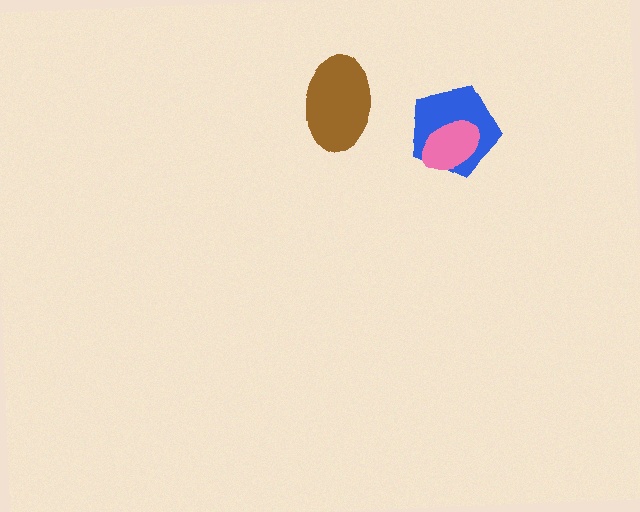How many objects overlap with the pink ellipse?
1 object overlaps with the pink ellipse.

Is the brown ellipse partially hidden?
No, no other shape covers it.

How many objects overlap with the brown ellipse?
0 objects overlap with the brown ellipse.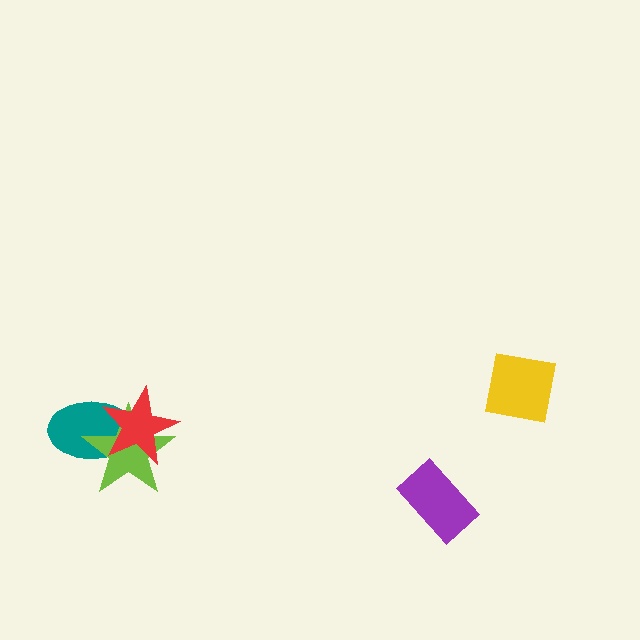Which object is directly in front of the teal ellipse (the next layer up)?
The lime star is directly in front of the teal ellipse.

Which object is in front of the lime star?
The red star is in front of the lime star.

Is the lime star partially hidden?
Yes, it is partially covered by another shape.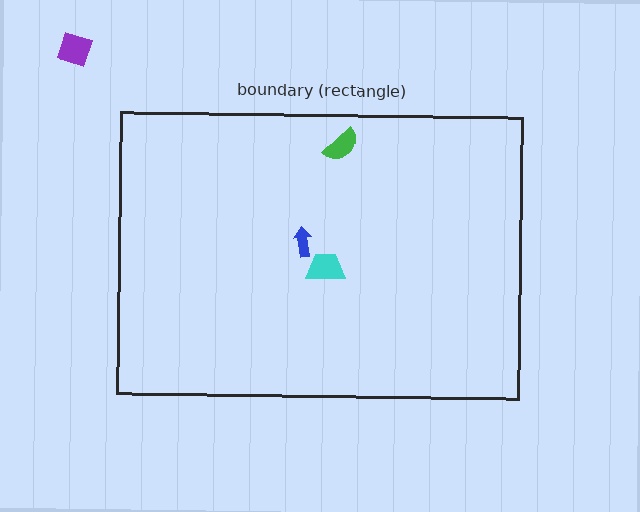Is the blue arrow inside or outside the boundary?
Inside.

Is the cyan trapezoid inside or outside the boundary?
Inside.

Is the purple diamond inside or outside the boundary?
Outside.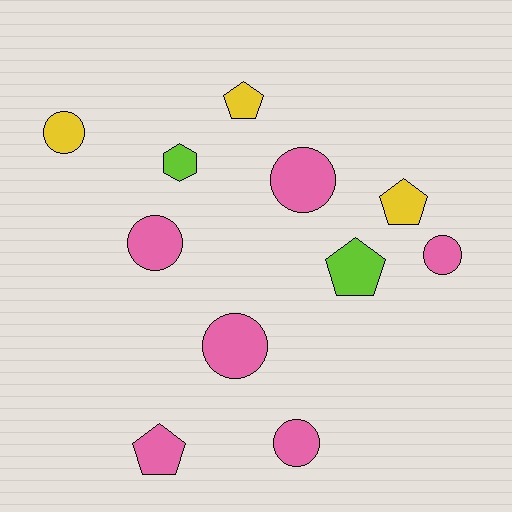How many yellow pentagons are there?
There are 2 yellow pentagons.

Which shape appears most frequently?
Circle, with 6 objects.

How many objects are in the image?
There are 11 objects.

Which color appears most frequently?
Pink, with 6 objects.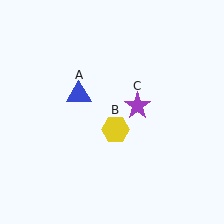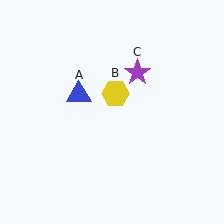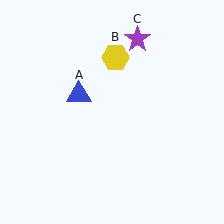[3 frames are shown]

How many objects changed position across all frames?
2 objects changed position: yellow hexagon (object B), purple star (object C).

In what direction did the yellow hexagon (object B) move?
The yellow hexagon (object B) moved up.